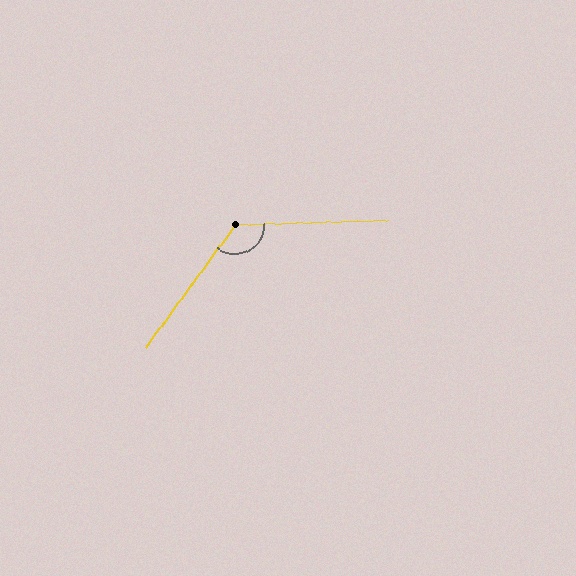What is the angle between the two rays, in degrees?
Approximately 128 degrees.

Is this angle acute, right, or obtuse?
It is obtuse.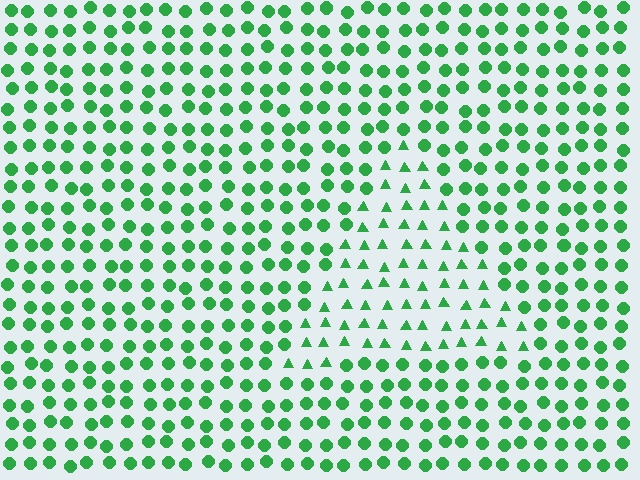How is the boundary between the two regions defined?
The boundary is defined by a change in element shape: triangles inside vs. circles outside. All elements share the same color and spacing.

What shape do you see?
I see a triangle.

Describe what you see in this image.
The image is filled with small green elements arranged in a uniform grid. A triangle-shaped region contains triangles, while the surrounding area contains circles. The boundary is defined purely by the change in element shape.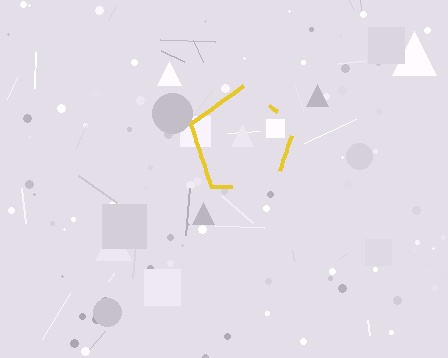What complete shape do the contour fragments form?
The contour fragments form a pentagon.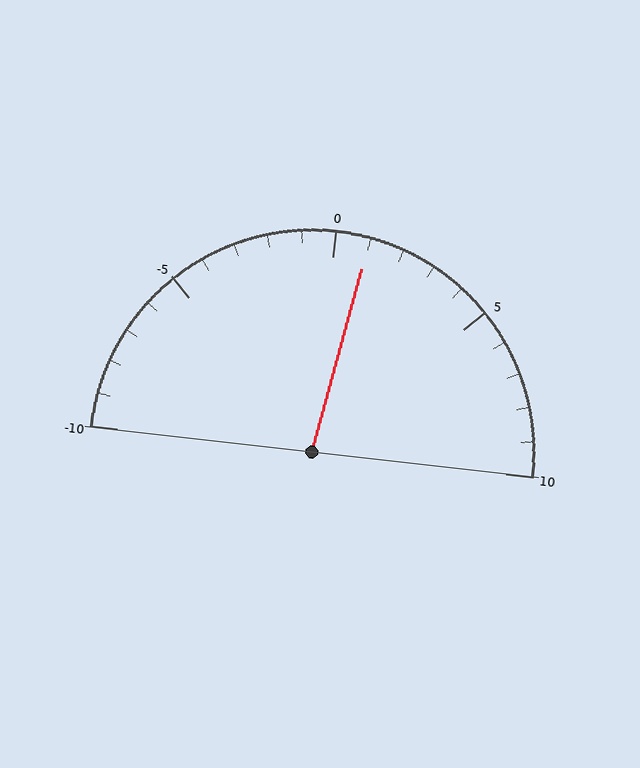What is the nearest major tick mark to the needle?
The nearest major tick mark is 0.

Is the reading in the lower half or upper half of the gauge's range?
The reading is in the upper half of the range (-10 to 10).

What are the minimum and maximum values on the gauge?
The gauge ranges from -10 to 10.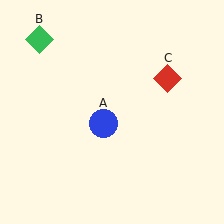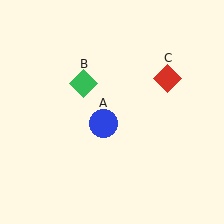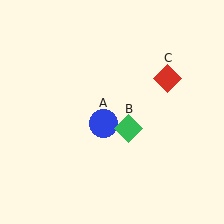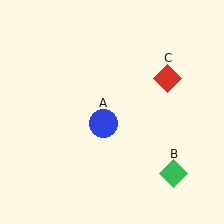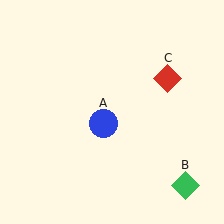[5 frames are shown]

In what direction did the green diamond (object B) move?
The green diamond (object B) moved down and to the right.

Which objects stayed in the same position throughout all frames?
Blue circle (object A) and red diamond (object C) remained stationary.